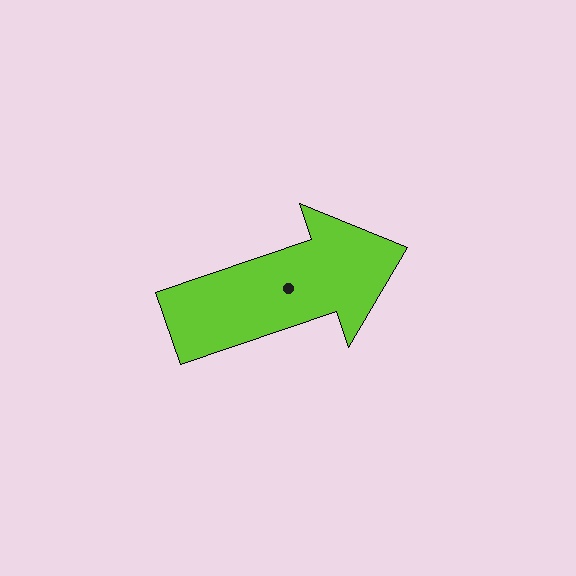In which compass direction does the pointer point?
East.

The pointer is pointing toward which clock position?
Roughly 2 o'clock.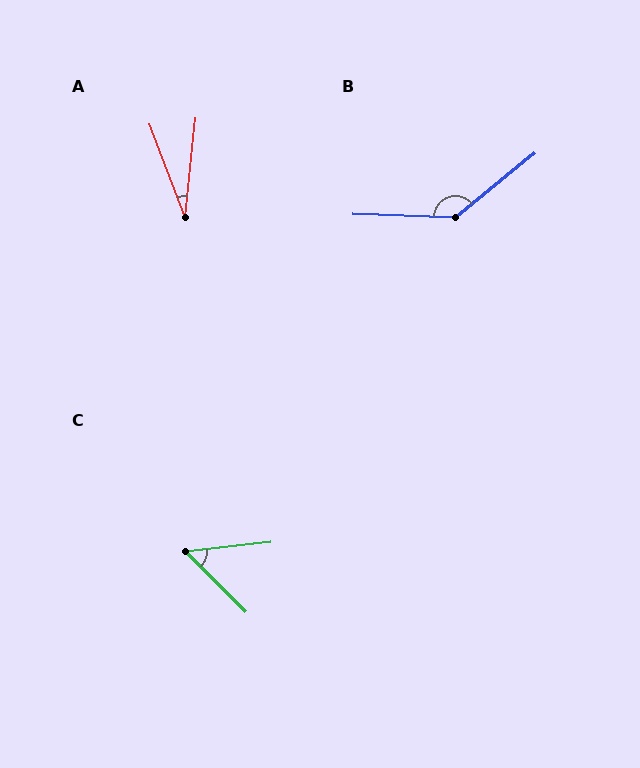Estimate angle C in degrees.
Approximately 51 degrees.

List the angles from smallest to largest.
A (27°), C (51°), B (139°).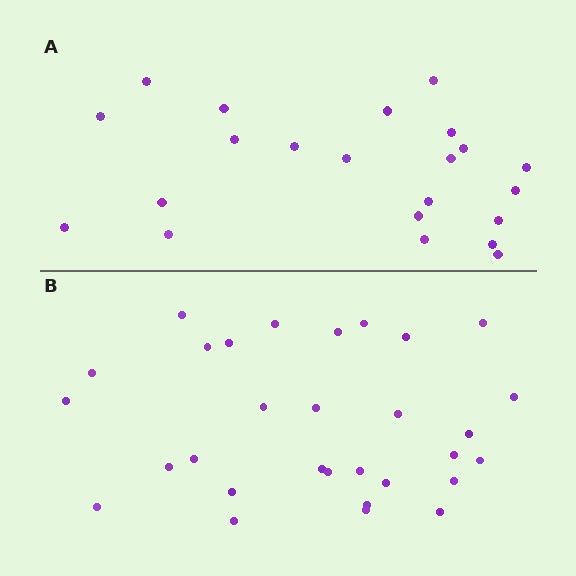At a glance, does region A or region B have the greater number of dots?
Region B (the bottom region) has more dots.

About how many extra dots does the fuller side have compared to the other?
Region B has roughly 8 or so more dots than region A.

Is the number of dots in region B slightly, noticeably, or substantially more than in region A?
Region B has noticeably more, but not dramatically so. The ratio is roughly 1.4 to 1.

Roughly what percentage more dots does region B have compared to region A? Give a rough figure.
About 35% more.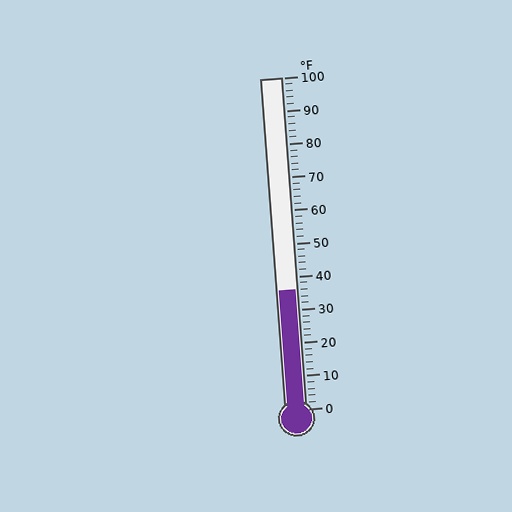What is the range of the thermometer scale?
The thermometer scale ranges from 0°F to 100°F.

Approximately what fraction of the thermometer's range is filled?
The thermometer is filled to approximately 35% of its range.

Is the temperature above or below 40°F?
The temperature is below 40°F.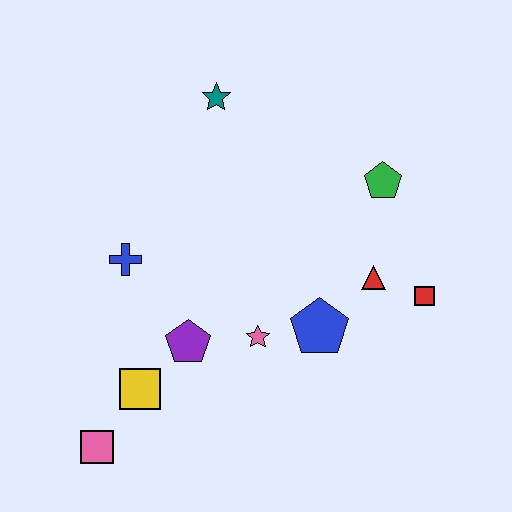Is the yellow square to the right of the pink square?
Yes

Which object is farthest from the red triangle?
The pink square is farthest from the red triangle.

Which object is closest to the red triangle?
The red square is closest to the red triangle.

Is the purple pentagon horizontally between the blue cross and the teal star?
Yes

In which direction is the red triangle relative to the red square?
The red triangle is to the left of the red square.